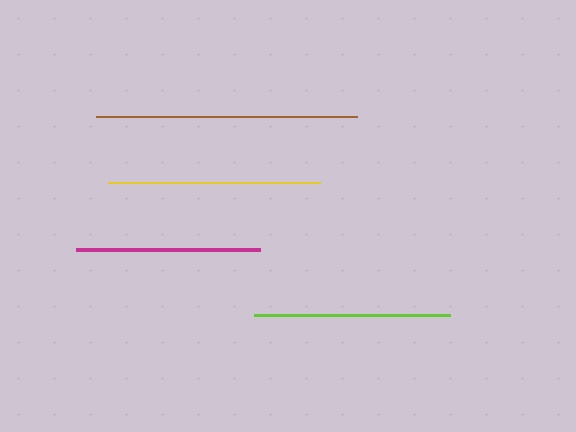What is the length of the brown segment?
The brown segment is approximately 261 pixels long.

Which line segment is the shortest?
The magenta line is the shortest at approximately 184 pixels.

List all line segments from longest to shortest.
From longest to shortest: brown, yellow, lime, magenta.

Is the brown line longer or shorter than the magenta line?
The brown line is longer than the magenta line.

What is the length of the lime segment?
The lime segment is approximately 195 pixels long.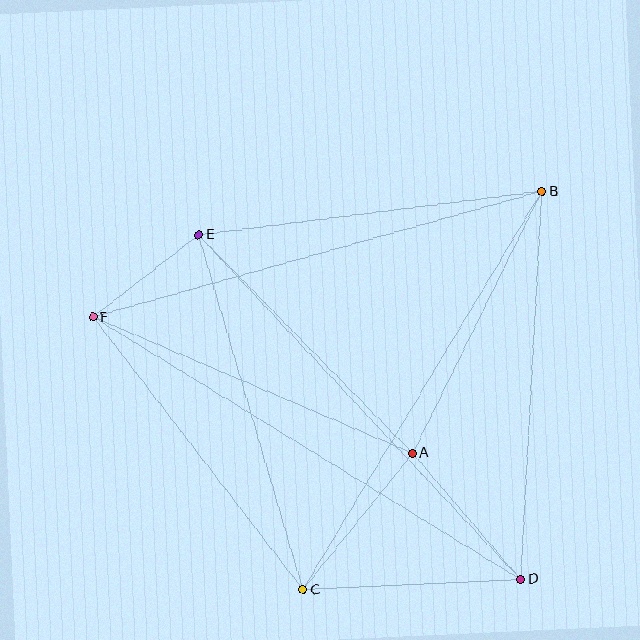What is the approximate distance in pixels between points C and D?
The distance between C and D is approximately 218 pixels.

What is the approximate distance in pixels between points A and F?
The distance between A and F is approximately 347 pixels.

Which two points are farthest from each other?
Points D and F are farthest from each other.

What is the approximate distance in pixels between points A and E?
The distance between A and E is approximately 306 pixels.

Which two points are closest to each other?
Points E and F are closest to each other.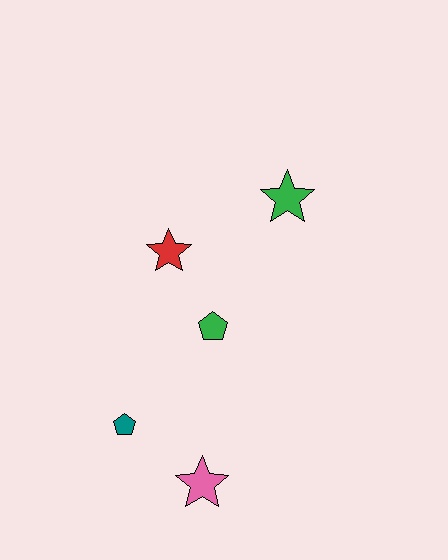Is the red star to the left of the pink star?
Yes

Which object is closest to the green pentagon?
The red star is closest to the green pentagon.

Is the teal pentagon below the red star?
Yes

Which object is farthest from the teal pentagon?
The green star is farthest from the teal pentagon.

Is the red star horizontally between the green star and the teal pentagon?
Yes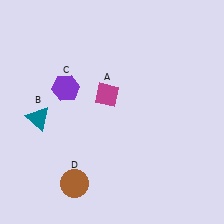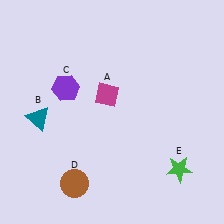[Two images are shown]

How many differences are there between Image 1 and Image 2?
There is 1 difference between the two images.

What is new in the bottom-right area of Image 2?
A green star (E) was added in the bottom-right area of Image 2.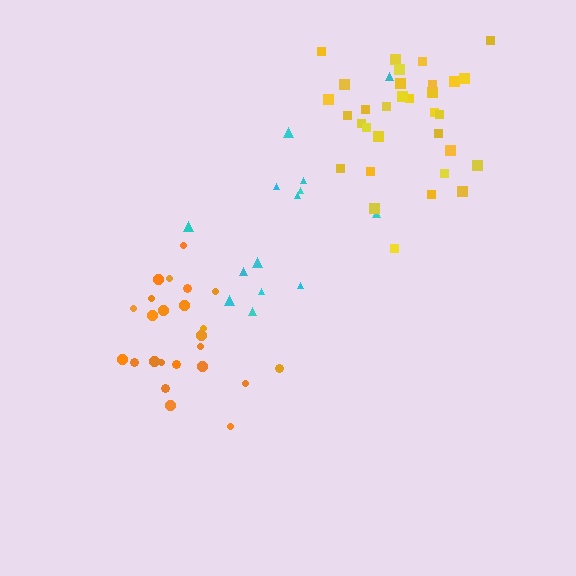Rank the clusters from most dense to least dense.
yellow, orange, cyan.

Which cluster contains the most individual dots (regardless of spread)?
Yellow (32).